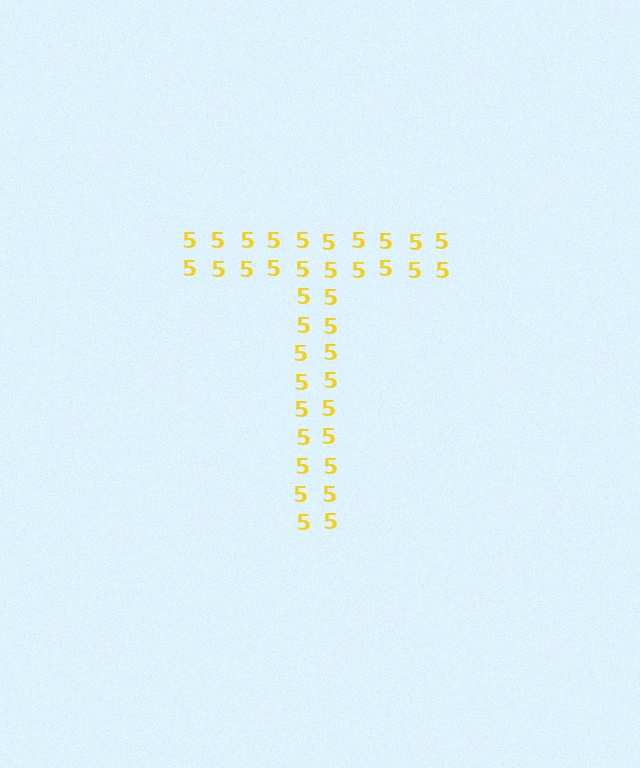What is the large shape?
The large shape is the letter T.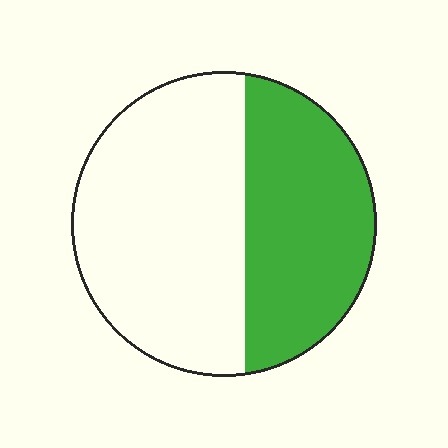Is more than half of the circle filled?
No.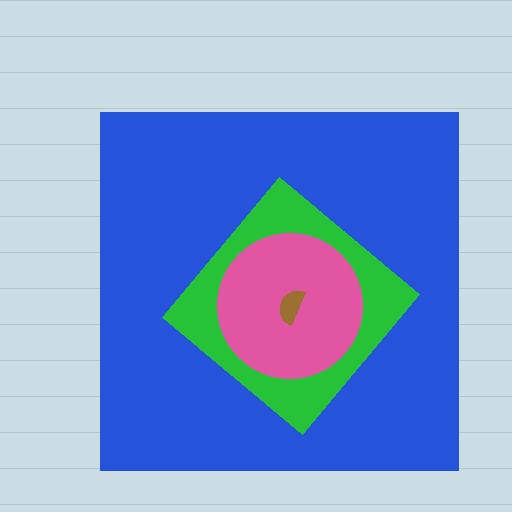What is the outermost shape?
The blue square.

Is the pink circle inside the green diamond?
Yes.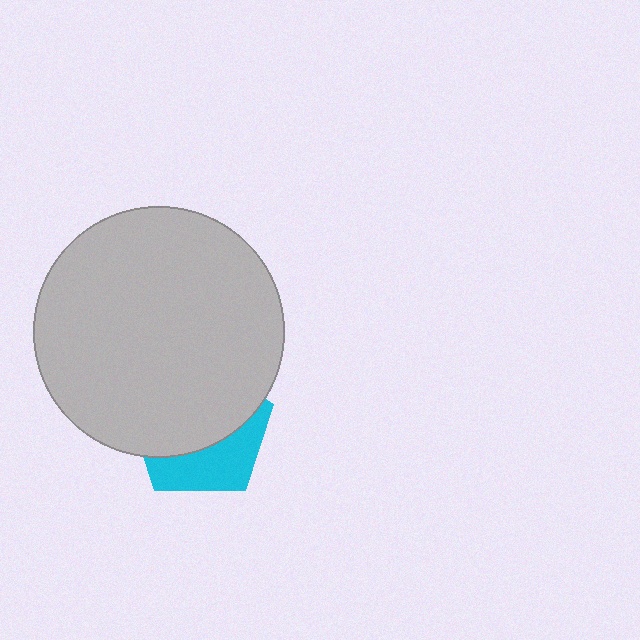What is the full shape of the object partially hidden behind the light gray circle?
The partially hidden object is a cyan pentagon.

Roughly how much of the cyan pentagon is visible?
A small part of it is visible (roughly 37%).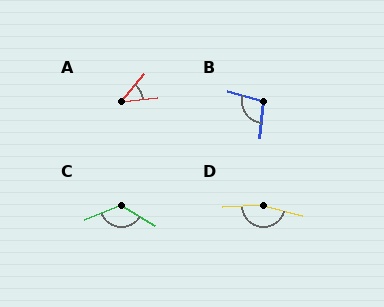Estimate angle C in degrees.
Approximately 126 degrees.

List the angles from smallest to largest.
A (43°), B (101°), C (126°), D (162°).